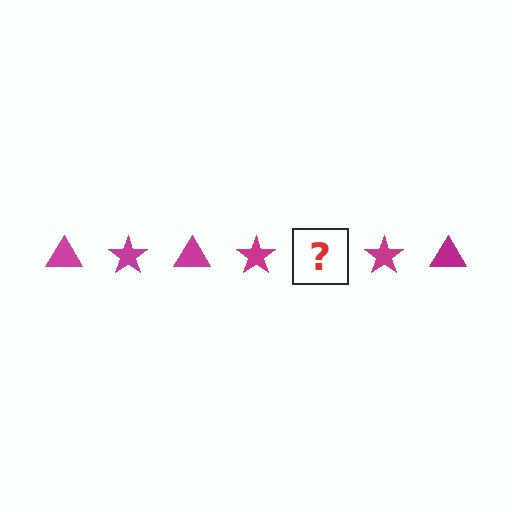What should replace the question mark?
The question mark should be replaced with a magenta triangle.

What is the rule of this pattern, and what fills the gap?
The rule is that the pattern cycles through triangle, star shapes in magenta. The gap should be filled with a magenta triangle.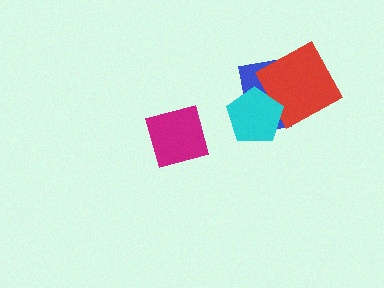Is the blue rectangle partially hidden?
Yes, it is partially covered by another shape.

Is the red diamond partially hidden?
Yes, it is partially covered by another shape.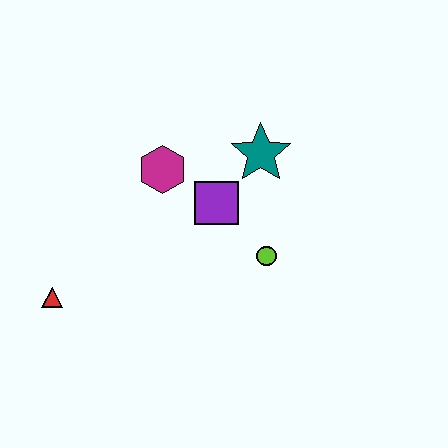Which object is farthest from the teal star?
The red triangle is farthest from the teal star.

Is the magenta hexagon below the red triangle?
No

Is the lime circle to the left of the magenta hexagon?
No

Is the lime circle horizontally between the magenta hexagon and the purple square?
No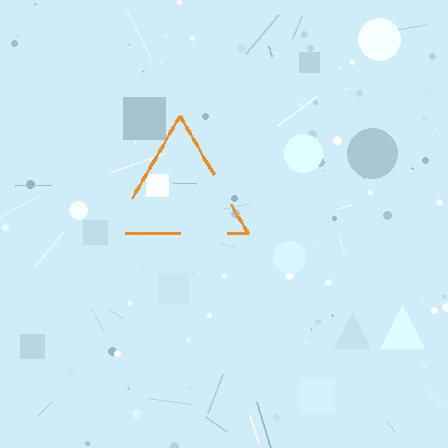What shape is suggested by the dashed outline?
The dashed outline suggests a triangle.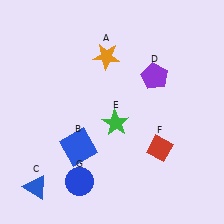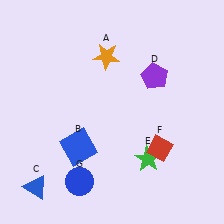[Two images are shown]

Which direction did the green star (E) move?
The green star (E) moved down.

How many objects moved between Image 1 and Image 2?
1 object moved between the two images.